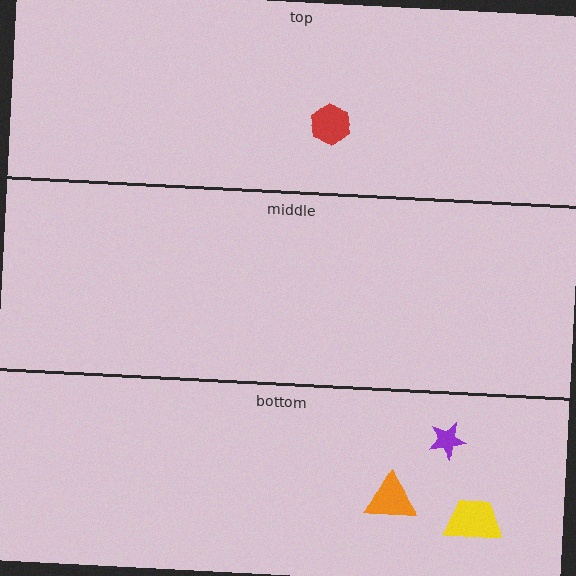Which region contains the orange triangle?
The bottom region.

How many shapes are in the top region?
1.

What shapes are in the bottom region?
The yellow trapezoid, the purple star, the orange triangle.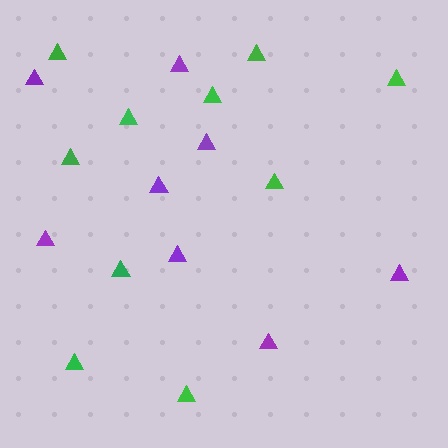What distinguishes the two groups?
There are 2 groups: one group of purple triangles (8) and one group of green triangles (10).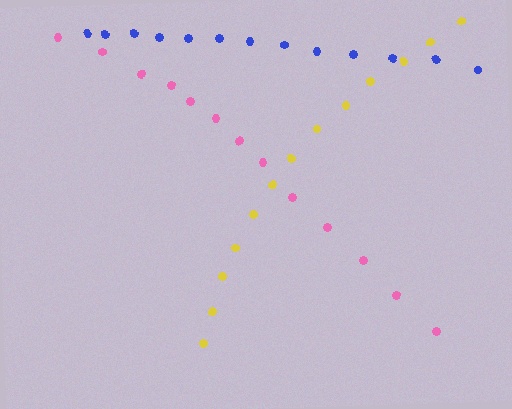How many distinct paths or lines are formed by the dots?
There are 3 distinct paths.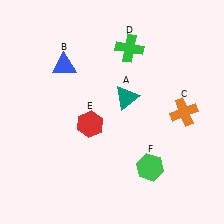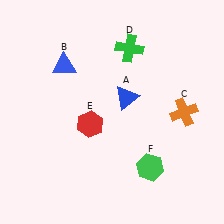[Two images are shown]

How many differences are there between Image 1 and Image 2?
There is 1 difference between the two images.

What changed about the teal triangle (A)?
In Image 1, A is teal. In Image 2, it changed to blue.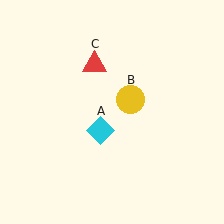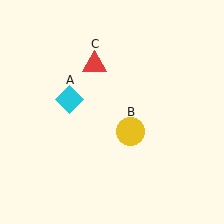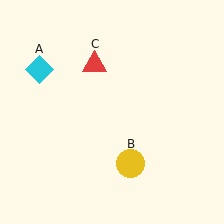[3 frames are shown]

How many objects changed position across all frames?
2 objects changed position: cyan diamond (object A), yellow circle (object B).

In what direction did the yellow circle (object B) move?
The yellow circle (object B) moved down.